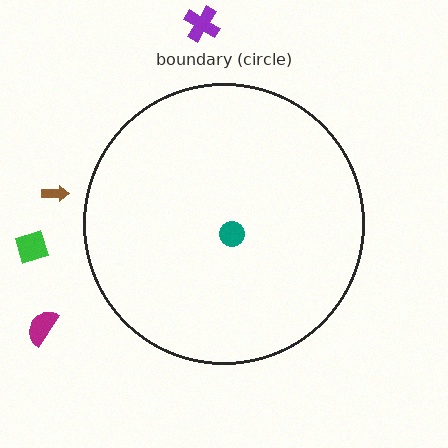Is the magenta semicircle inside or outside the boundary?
Outside.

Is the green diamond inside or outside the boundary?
Outside.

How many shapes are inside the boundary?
1 inside, 4 outside.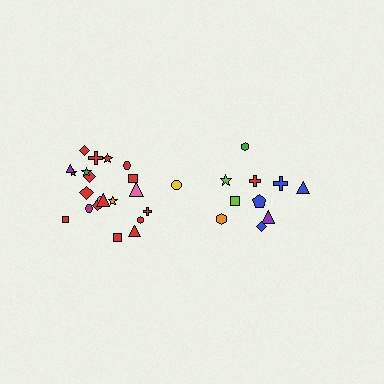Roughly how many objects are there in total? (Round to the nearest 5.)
Roughly 30 objects in total.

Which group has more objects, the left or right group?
The left group.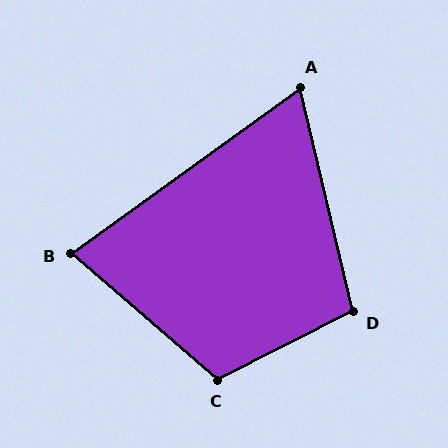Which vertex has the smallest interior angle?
A, at approximately 68 degrees.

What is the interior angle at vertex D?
Approximately 103 degrees (obtuse).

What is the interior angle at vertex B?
Approximately 77 degrees (acute).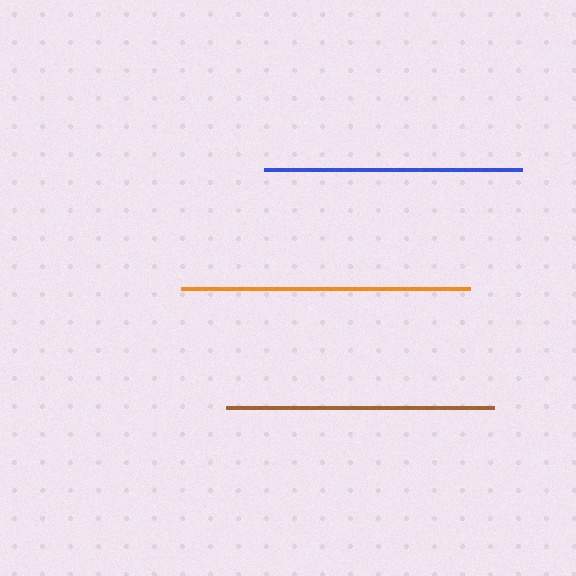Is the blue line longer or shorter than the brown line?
The brown line is longer than the blue line.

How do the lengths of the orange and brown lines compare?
The orange and brown lines are approximately the same length.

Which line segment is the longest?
The orange line is the longest at approximately 289 pixels.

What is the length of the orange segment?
The orange segment is approximately 289 pixels long.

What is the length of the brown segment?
The brown segment is approximately 269 pixels long.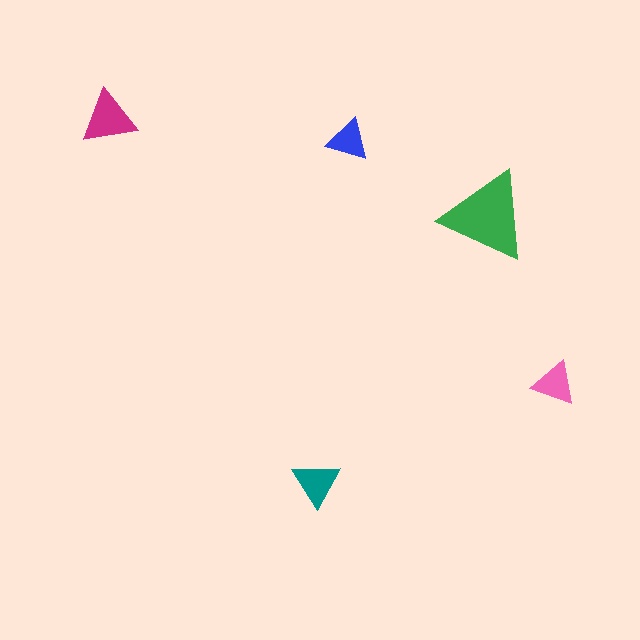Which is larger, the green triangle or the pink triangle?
The green one.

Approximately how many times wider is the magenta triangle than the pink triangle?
About 1.5 times wider.